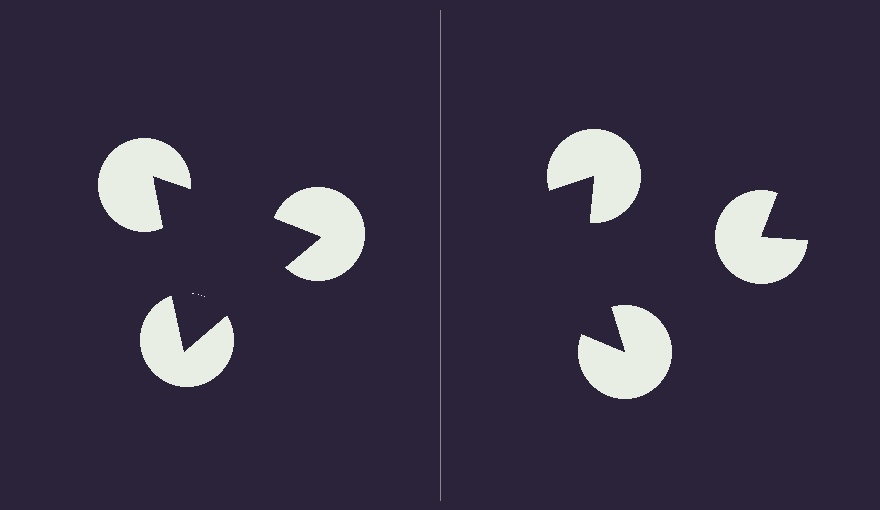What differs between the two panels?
The pac-man discs are positioned identically on both sides; only the wedge orientations differ. On the left they align to a triangle; on the right they are misaligned.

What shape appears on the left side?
An illusory triangle.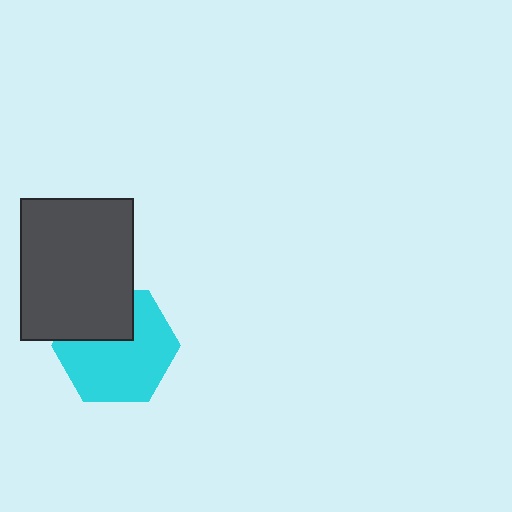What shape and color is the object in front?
The object in front is a dark gray rectangle.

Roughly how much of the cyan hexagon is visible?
Most of it is visible (roughly 69%).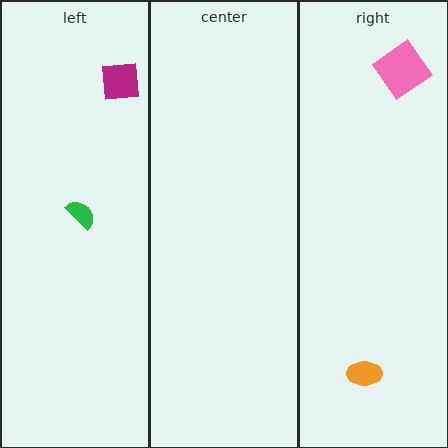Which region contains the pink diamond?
The right region.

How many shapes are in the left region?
2.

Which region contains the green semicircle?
The left region.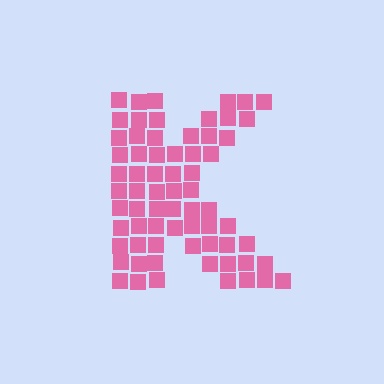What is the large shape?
The large shape is the letter K.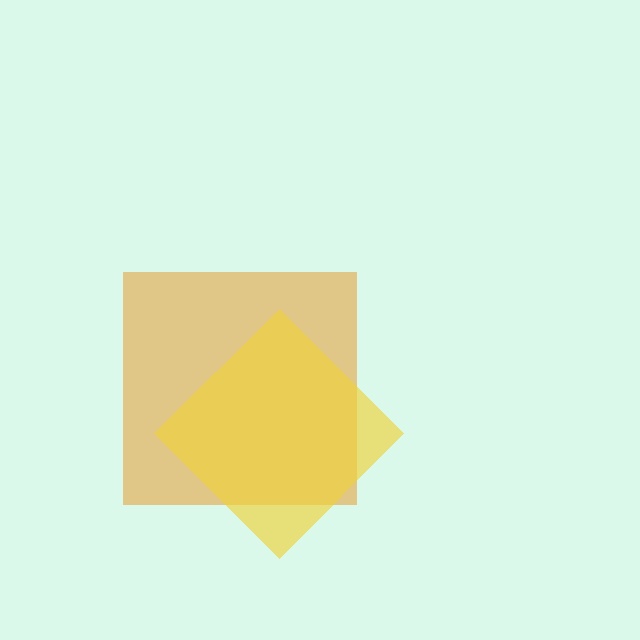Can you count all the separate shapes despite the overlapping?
Yes, there are 2 separate shapes.